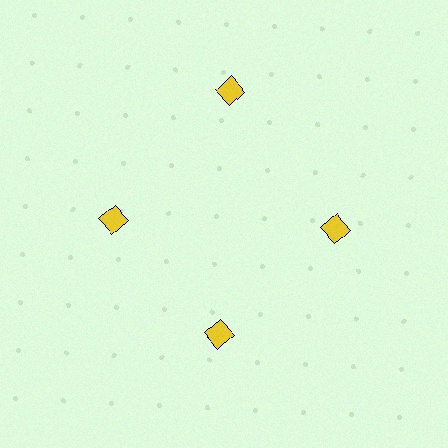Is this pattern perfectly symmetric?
No. The 4 yellow diamonds are arranged in a ring, but one element near the 12 o'clock position is pushed outward from the center, breaking the 4-fold rotational symmetry.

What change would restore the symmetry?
The symmetry would be restored by moving it inward, back onto the ring so that all 4 diamonds sit at equal angles and equal distance from the center.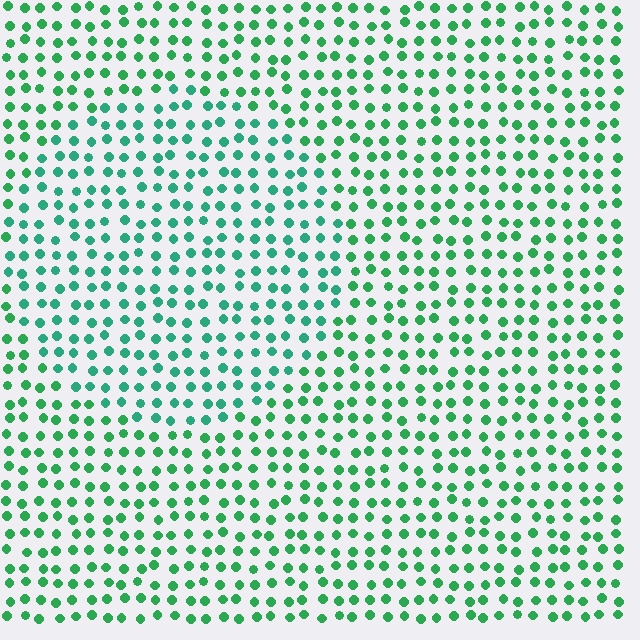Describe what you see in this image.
The image is filled with small green elements in a uniform arrangement. A circle-shaped region is visible where the elements are tinted to a slightly different hue, forming a subtle color boundary.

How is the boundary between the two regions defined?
The boundary is defined purely by a slight shift in hue (about 21 degrees). Spacing, size, and orientation are identical on both sides.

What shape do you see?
I see a circle.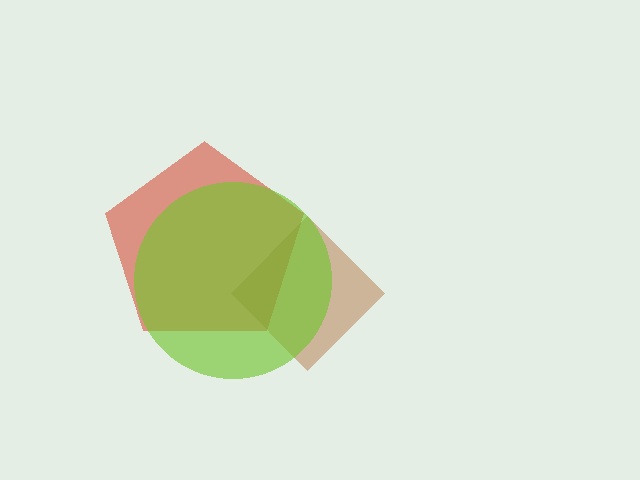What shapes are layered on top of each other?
The layered shapes are: a red pentagon, a brown diamond, a lime circle.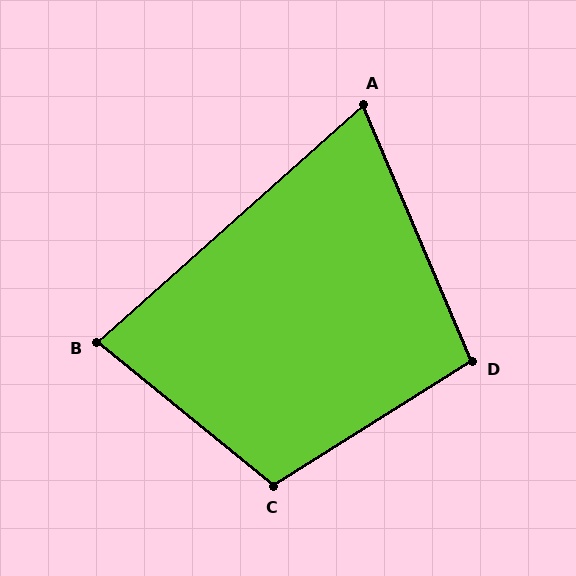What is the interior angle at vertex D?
Approximately 99 degrees (obtuse).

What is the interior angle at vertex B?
Approximately 81 degrees (acute).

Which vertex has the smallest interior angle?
A, at approximately 71 degrees.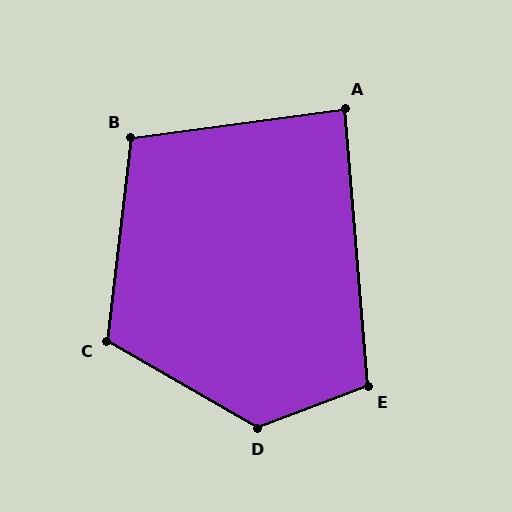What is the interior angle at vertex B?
Approximately 105 degrees (obtuse).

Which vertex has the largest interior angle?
D, at approximately 129 degrees.